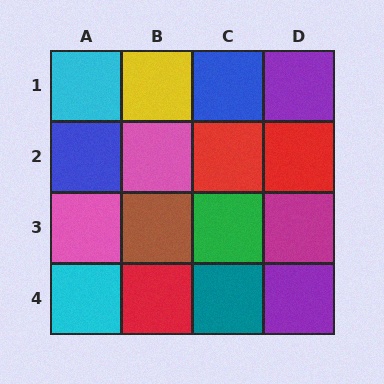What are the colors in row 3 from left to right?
Pink, brown, green, magenta.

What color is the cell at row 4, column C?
Teal.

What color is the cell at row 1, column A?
Cyan.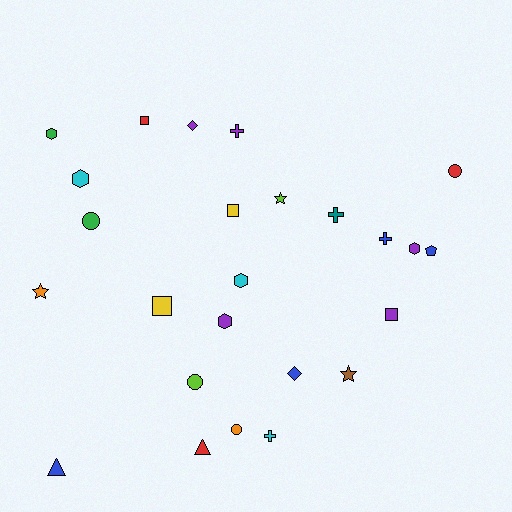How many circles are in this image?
There are 4 circles.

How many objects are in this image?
There are 25 objects.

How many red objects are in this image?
There are 3 red objects.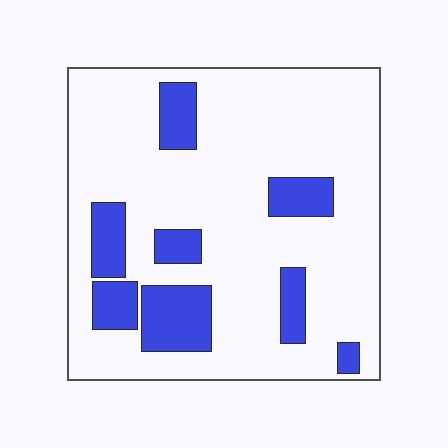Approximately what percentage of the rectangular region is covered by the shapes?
Approximately 20%.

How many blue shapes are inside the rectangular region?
8.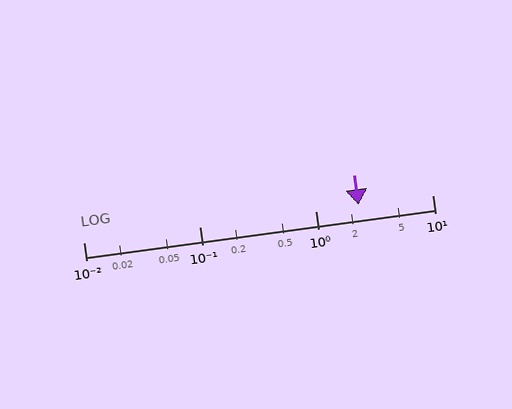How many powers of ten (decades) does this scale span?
The scale spans 3 decades, from 0.01 to 10.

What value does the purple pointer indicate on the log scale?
The pointer indicates approximately 2.3.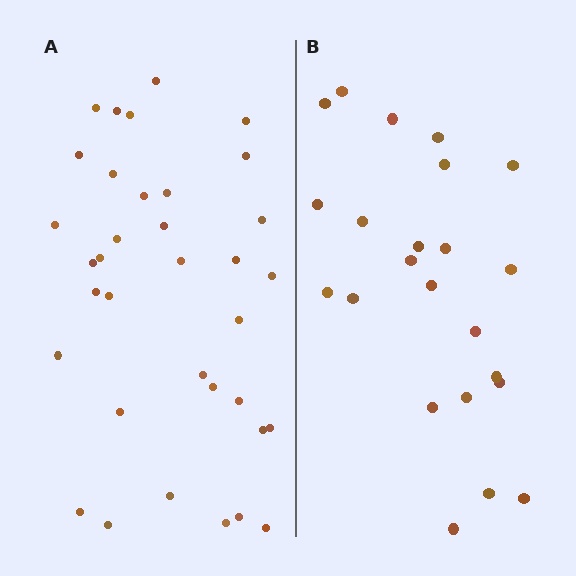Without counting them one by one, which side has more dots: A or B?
Region A (the left region) has more dots.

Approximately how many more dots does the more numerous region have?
Region A has roughly 12 or so more dots than region B.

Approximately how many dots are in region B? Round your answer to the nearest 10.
About 20 dots. (The exact count is 23, which rounds to 20.)